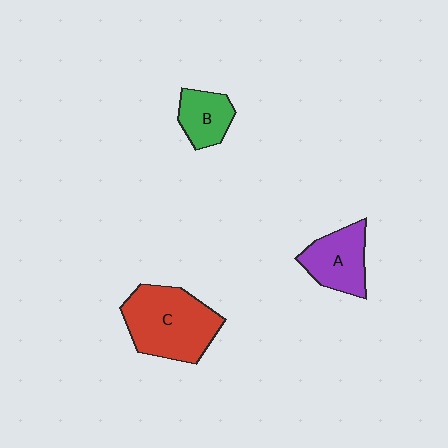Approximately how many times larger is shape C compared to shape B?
Approximately 2.2 times.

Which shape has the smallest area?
Shape B (green).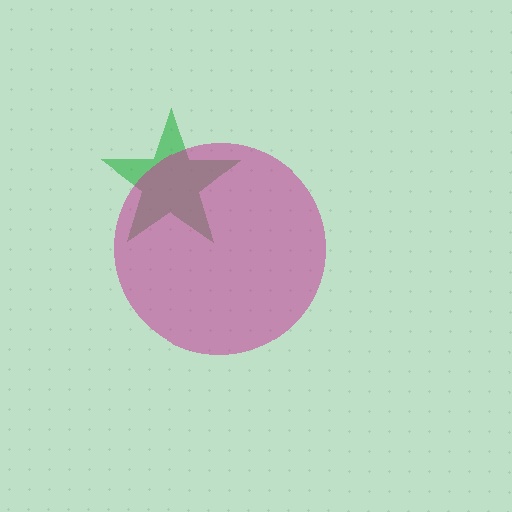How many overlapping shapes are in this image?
There are 2 overlapping shapes in the image.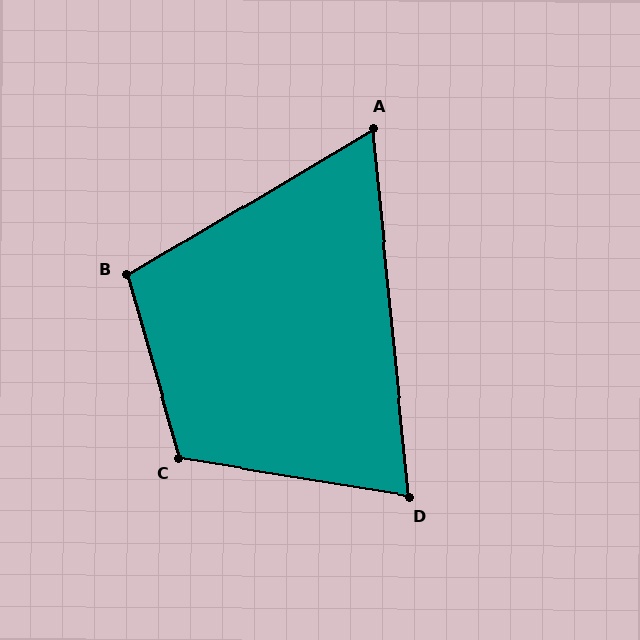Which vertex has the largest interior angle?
C, at approximately 115 degrees.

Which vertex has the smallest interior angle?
A, at approximately 65 degrees.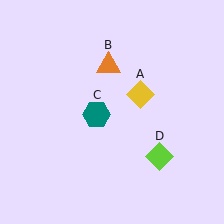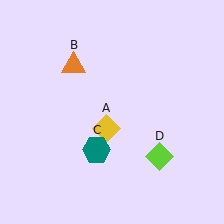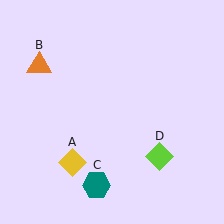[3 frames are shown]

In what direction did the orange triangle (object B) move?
The orange triangle (object B) moved left.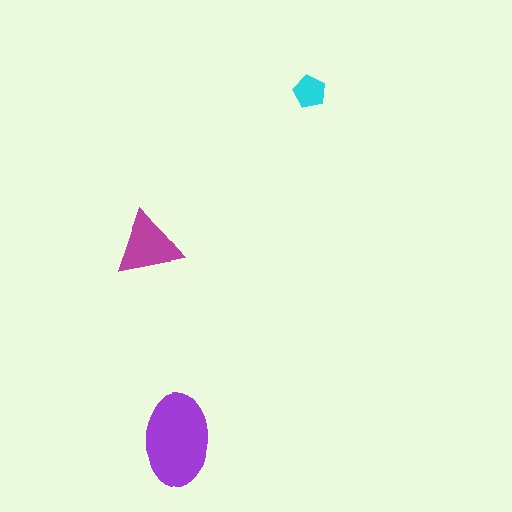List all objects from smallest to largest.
The cyan pentagon, the magenta triangle, the purple ellipse.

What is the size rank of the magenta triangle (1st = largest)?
2nd.